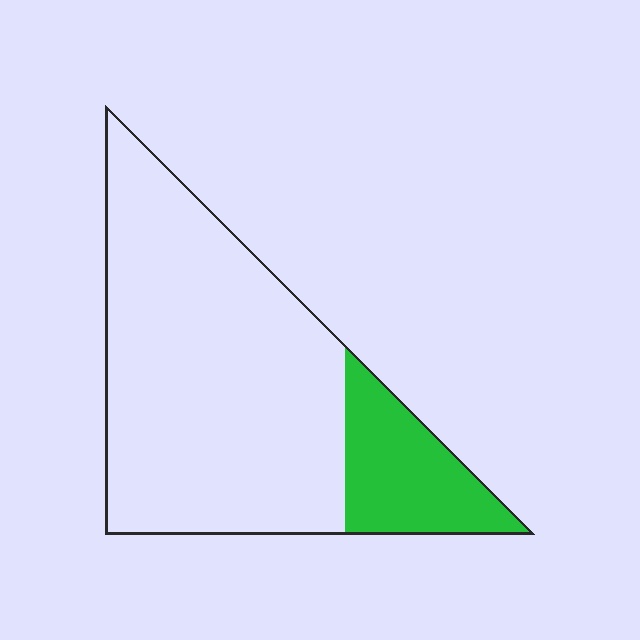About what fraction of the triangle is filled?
About one fifth (1/5).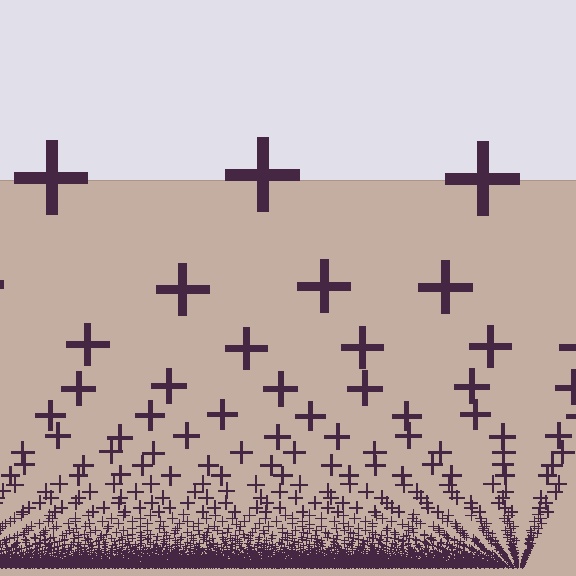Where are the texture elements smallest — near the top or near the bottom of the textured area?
Near the bottom.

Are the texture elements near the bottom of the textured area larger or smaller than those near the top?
Smaller. The gradient is inverted — elements near the bottom are smaller and denser.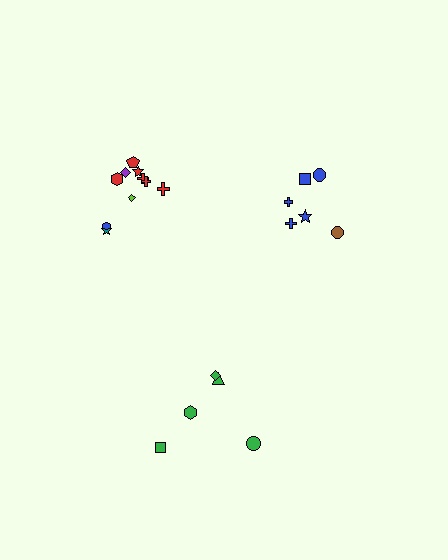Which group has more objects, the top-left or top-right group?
The top-left group.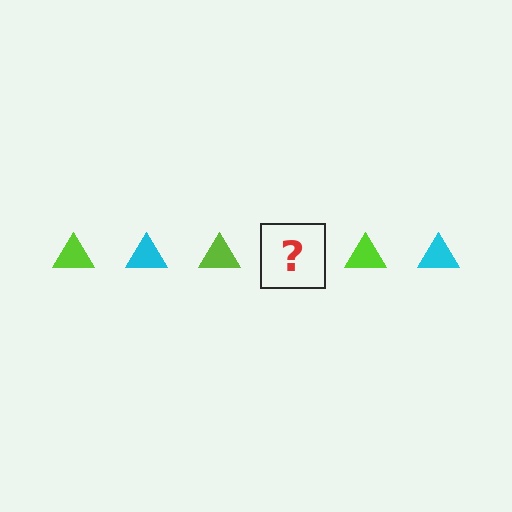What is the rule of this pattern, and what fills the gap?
The rule is that the pattern cycles through lime, cyan triangles. The gap should be filled with a cyan triangle.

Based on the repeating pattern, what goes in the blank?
The blank should be a cyan triangle.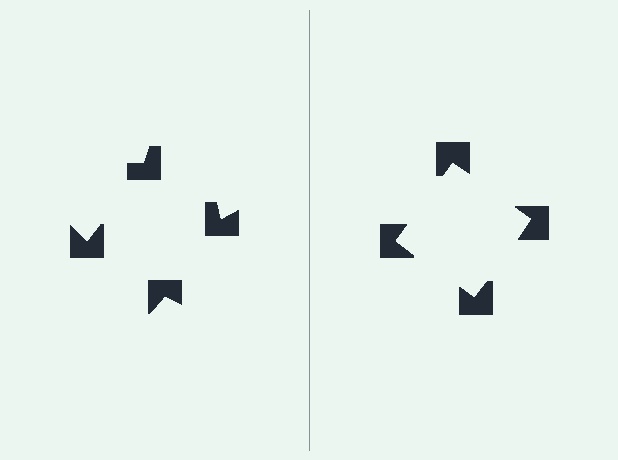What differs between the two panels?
The notched squares are positioned identically on both sides; only the wedge orientations differ. On the right they align to a square; on the left they are misaligned.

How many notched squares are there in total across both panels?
8 — 4 on each side.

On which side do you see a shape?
An illusory square appears on the right side. On the left side the wedge cuts are rotated, so no coherent shape forms.